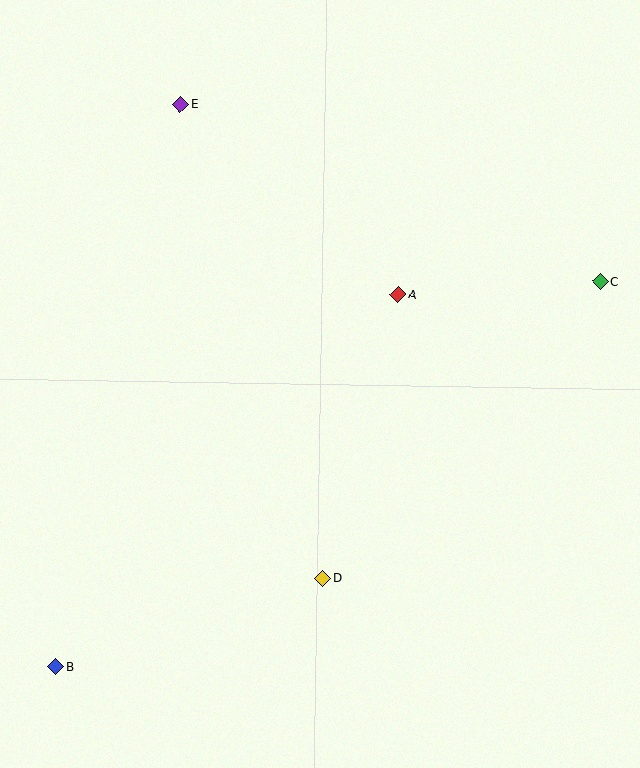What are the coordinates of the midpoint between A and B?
The midpoint between A and B is at (227, 481).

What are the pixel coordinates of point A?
Point A is at (398, 295).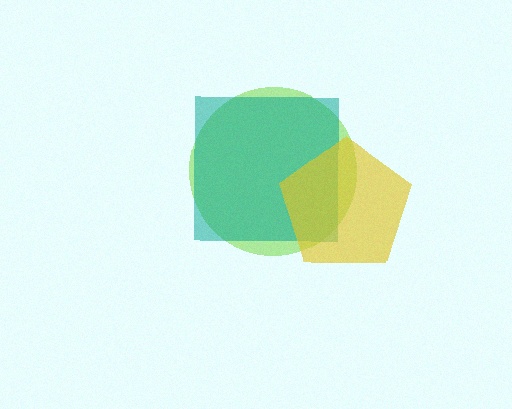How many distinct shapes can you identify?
There are 3 distinct shapes: a lime circle, a teal square, a yellow pentagon.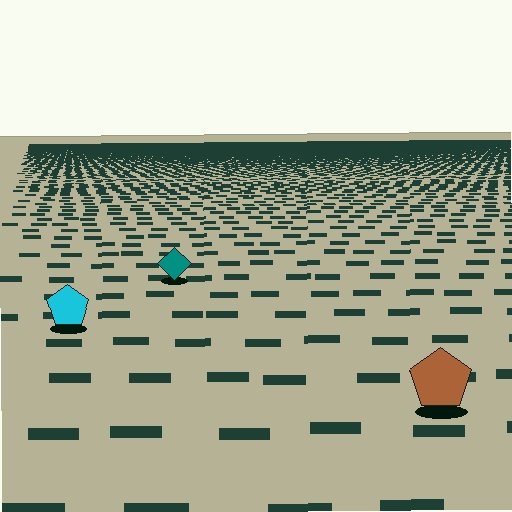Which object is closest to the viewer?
The brown pentagon is closest. The texture marks near it are larger and more spread out.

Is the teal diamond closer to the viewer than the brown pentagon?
No. The brown pentagon is closer — you can tell from the texture gradient: the ground texture is coarser near it.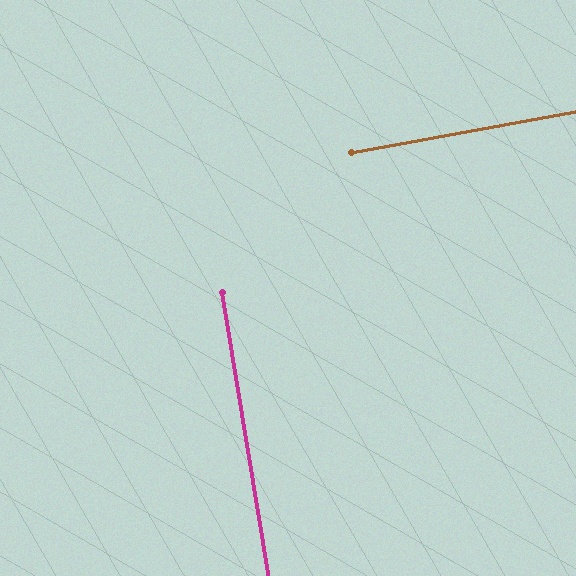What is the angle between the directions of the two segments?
Approximately 89 degrees.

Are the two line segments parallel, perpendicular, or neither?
Perpendicular — they meet at approximately 89°.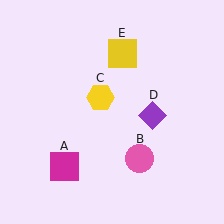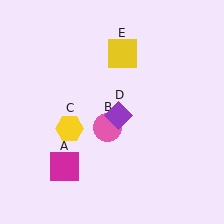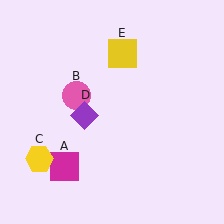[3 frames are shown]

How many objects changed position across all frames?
3 objects changed position: pink circle (object B), yellow hexagon (object C), purple diamond (object D).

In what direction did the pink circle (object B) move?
The pink circle (object B) moved up and to the left.